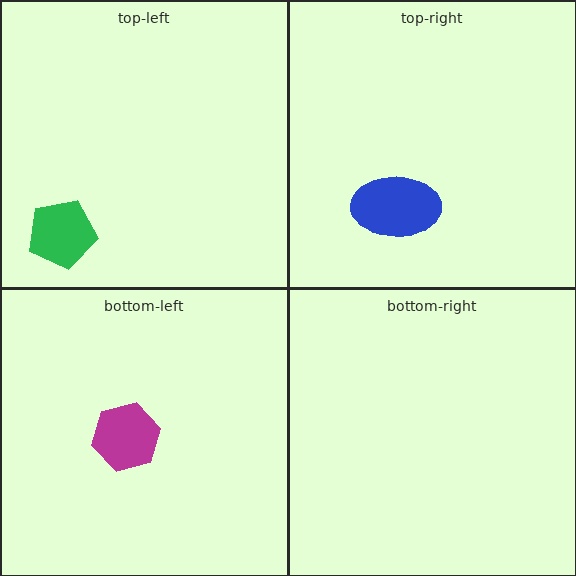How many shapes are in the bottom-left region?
1.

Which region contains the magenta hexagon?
The bottom-left region.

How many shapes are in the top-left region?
1.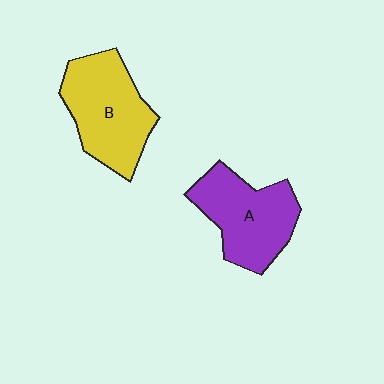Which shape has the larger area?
Shape B (yellow).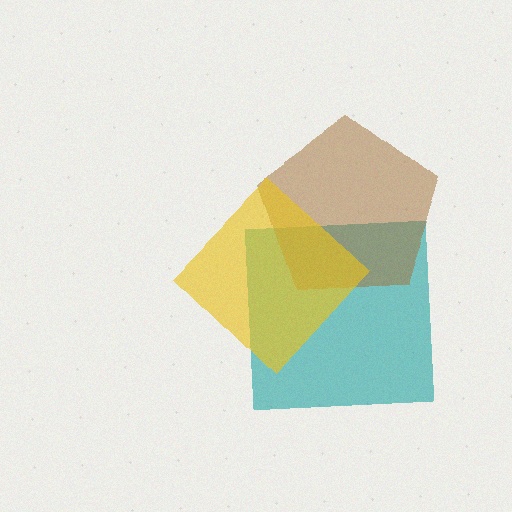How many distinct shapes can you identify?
There are 3 distinct shapes: a teal square, a brown pentagon, a yellow diamond.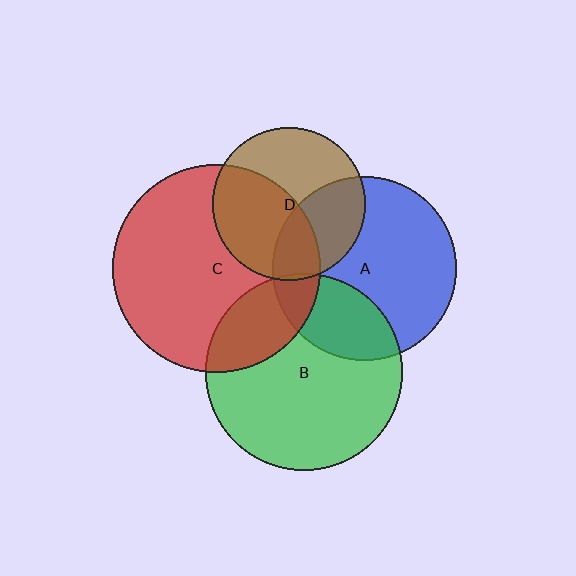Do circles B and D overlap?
Yes.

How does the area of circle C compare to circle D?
Approximately 1.8 times.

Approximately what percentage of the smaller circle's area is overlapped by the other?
Approximately 5%.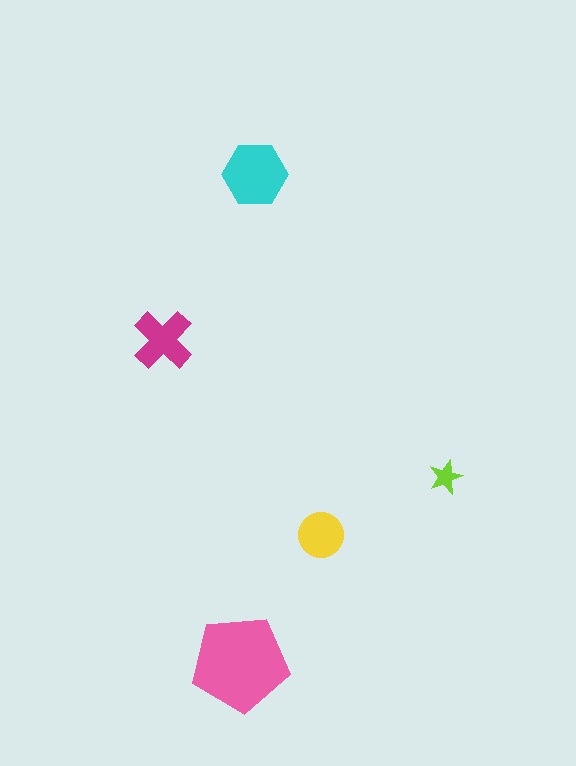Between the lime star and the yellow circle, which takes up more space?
The yellow circle.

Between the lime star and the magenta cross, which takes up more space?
The magenta cross.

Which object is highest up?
The cyan hexagon is topmost.